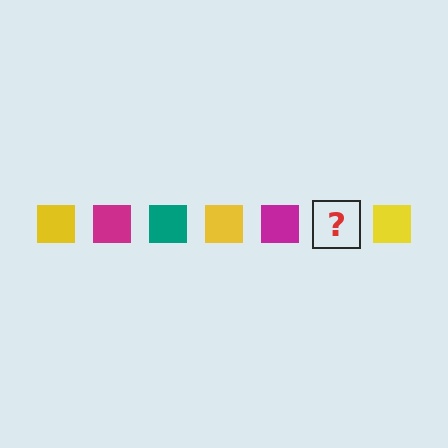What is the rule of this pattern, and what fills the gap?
The rule is that the pattern cycles through yellow, magenta, teal squares. The gap should be filled with a teal square.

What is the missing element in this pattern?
The missing element is a teal square.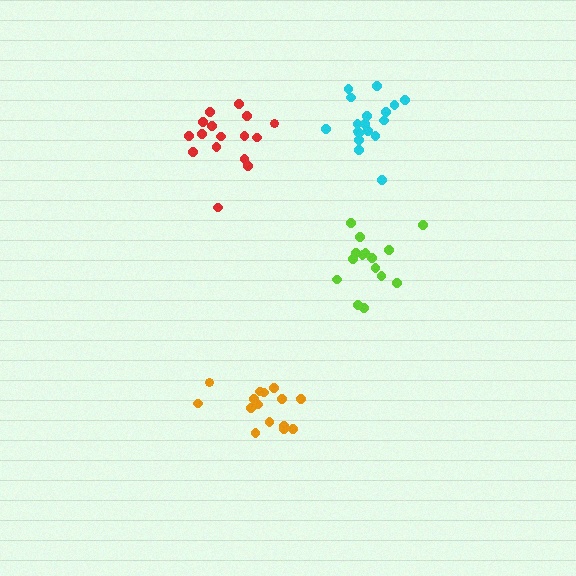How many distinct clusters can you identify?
There are 4 distinct clusters.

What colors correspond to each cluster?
The clusters are colored: orange, lime, cyan, red.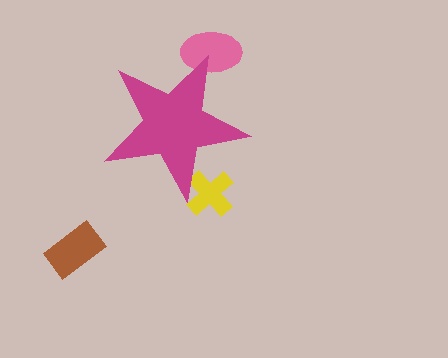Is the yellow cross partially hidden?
Yes, the yellow cross is partially hidden behind the magenta star.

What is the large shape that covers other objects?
A magenta star.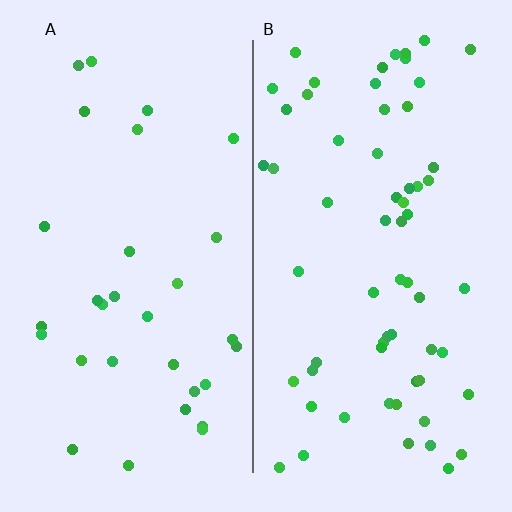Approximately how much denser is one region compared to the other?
Approximately 2.0× — region B over region A.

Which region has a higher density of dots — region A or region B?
B (the right).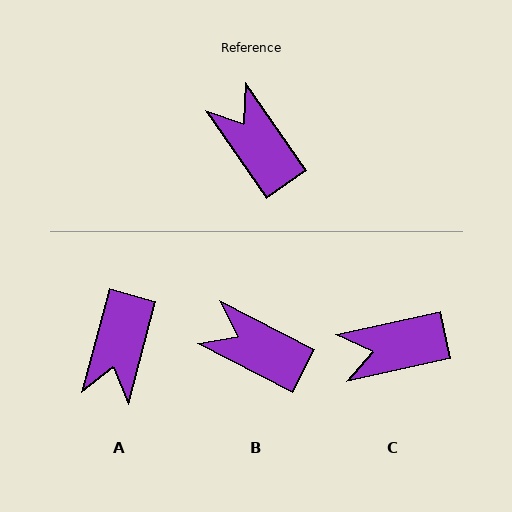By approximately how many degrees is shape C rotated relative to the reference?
Approximately 68 degrees counter-clockwise.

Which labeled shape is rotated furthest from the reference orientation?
A, about 130 degrees away.